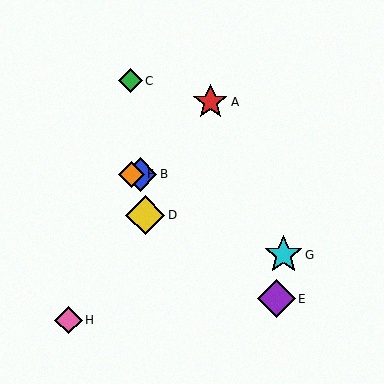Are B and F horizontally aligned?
Yes, both are at y≈174.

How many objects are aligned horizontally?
2 objects (B, F) are aligned horizontally.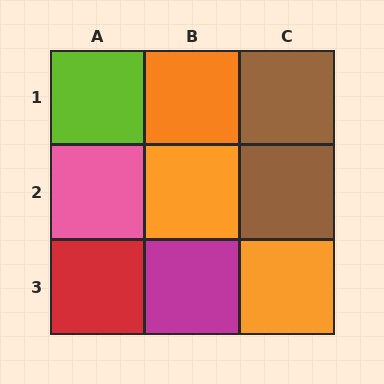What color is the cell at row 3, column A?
Red.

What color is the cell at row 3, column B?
Magenta.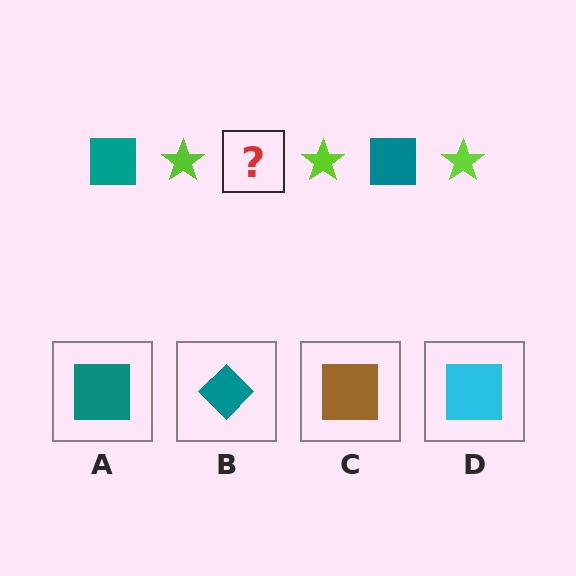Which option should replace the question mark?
Option A.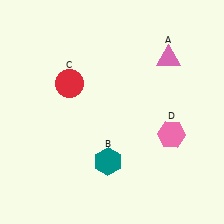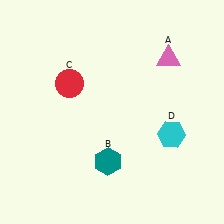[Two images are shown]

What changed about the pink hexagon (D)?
In Image 1, D is pink. In Image 2, it changed to cyan.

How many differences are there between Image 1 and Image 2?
There is 1 difference between the two images.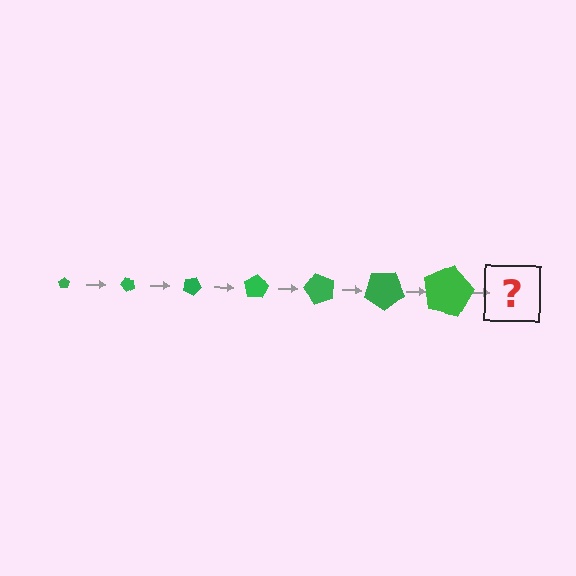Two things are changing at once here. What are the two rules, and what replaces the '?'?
The two rules are that the pentagon grows larger each step and it rotates 50 degrees each step. The '?' should be a pentagon, larger than the previous one and rotated 350 degrees from the start.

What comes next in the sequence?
The next element should be a pentagon, larger than the previous one and rotated 350 degrees from the start.